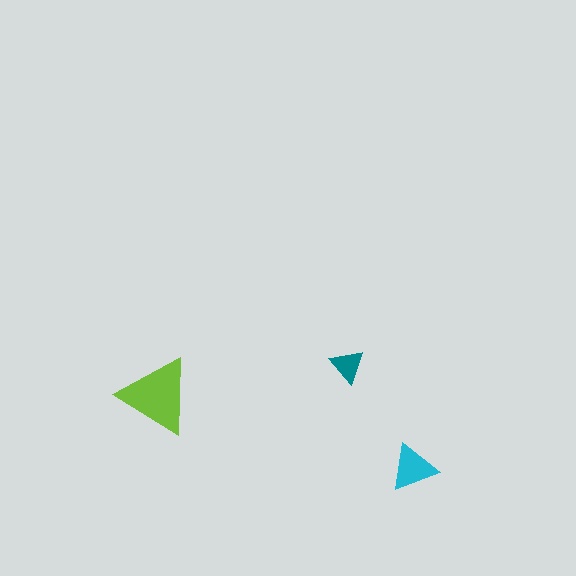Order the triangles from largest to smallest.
the lime one, the cyan one, the teal one.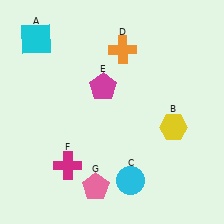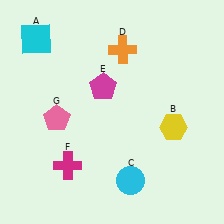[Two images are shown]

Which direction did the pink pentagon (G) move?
The pink pentagon (G) moved up.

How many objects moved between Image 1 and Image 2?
1 object moved between the two images.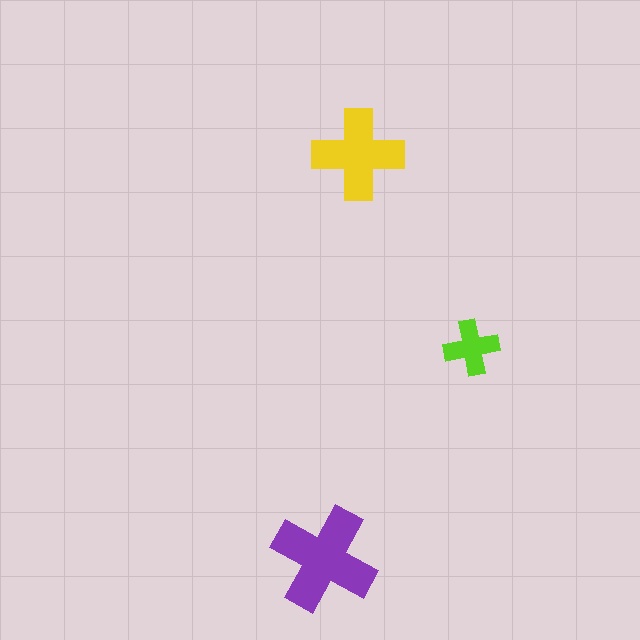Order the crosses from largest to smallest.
the purple one, the yellow one, the lime one.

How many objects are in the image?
There are 3 objects in the image.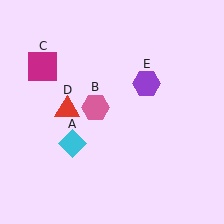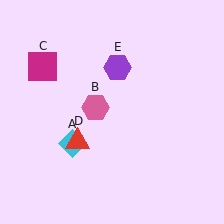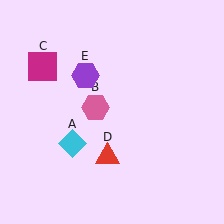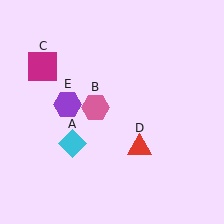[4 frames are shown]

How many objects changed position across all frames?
2 objects changed position: red triangle (object D), purple hexagon (object E).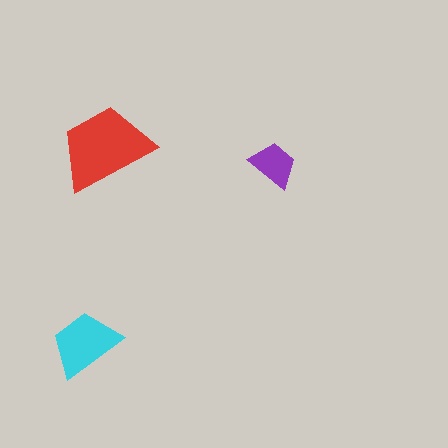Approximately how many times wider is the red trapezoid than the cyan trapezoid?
About 1.5 times wider.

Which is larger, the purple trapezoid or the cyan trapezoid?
The cyan one.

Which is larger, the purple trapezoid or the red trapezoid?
The red one.